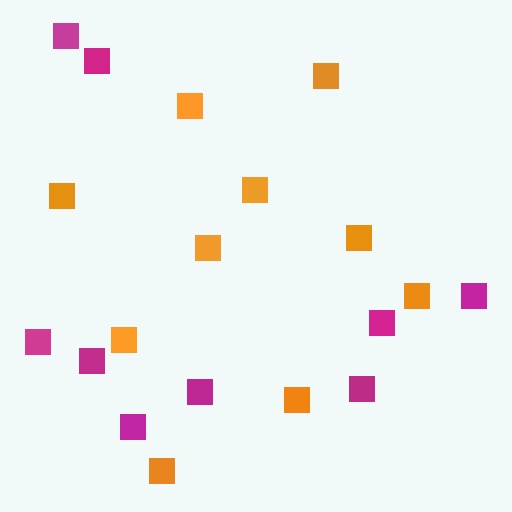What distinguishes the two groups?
There are 2 groups: one group of magenta squares (9) and one group of orange squares (10).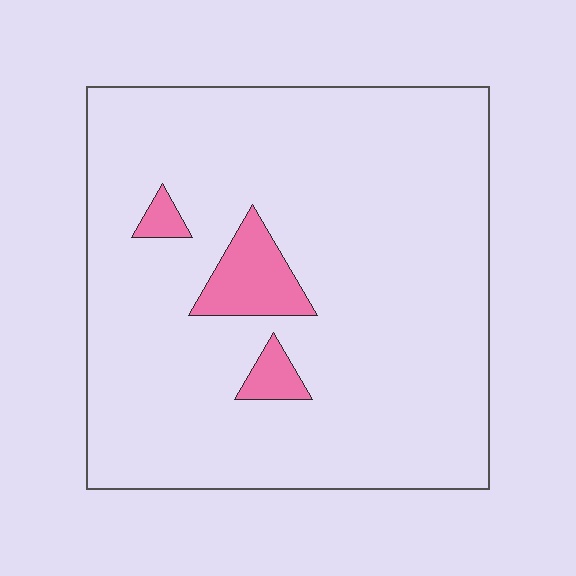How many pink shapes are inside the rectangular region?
3.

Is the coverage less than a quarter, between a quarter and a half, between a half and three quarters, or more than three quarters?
Less than a quarter.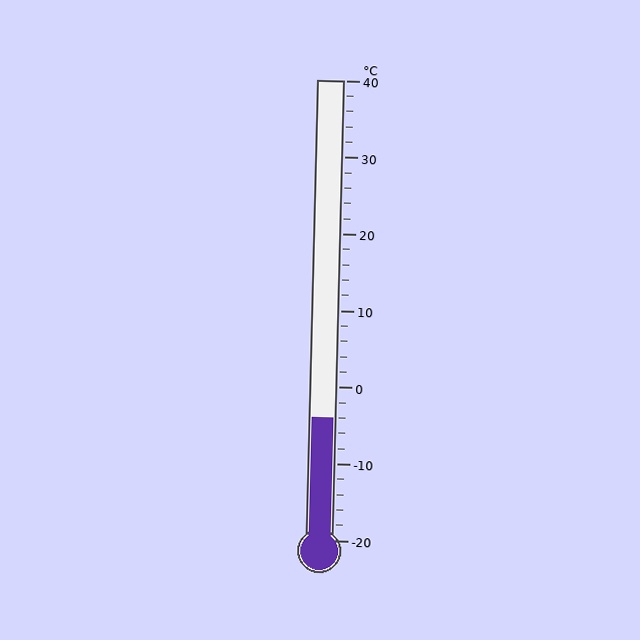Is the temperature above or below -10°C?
The temperature is above -10°C.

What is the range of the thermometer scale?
The thermometer scale ranges from -20°C to 40°C.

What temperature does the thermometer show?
The thermometer shows approximately -4°C.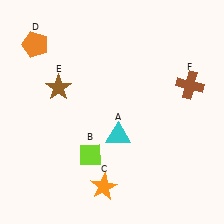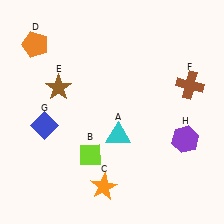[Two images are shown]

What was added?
A blue diamond (G), a purple hexagon (H) were added in Image 2.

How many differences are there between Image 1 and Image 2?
There are 2 differences between the two images.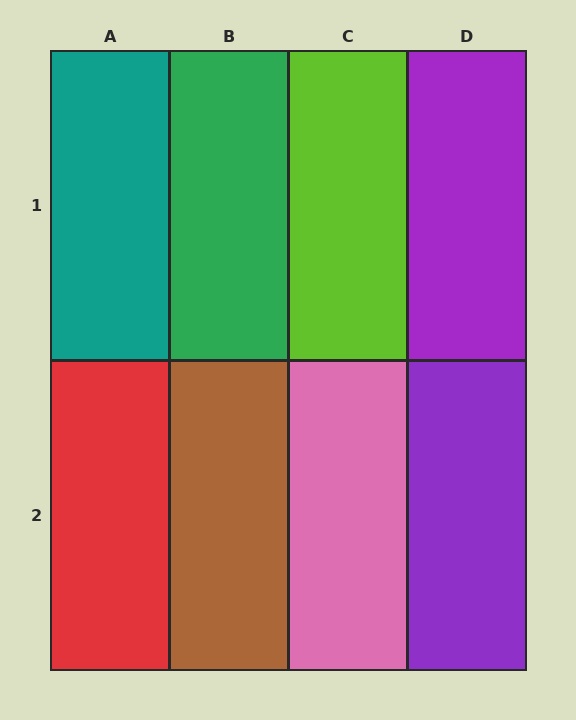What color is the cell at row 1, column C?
Lime.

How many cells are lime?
1 cell is lime.